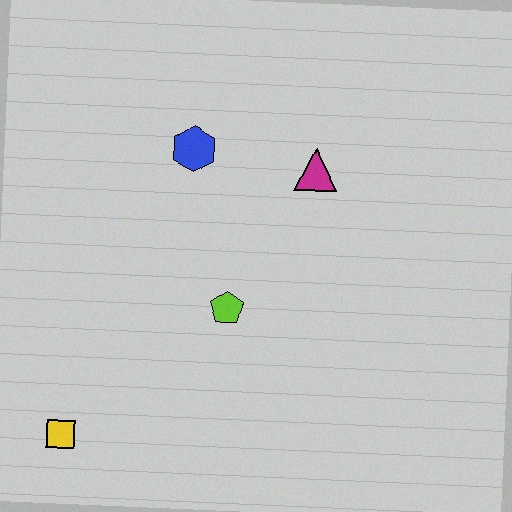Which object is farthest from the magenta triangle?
The yellow square is farthest from the magenta triangle.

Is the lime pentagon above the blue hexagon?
No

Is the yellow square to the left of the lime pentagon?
Yes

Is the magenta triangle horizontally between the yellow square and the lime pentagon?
No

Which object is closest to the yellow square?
The lime pentagon is closest to the yellow square.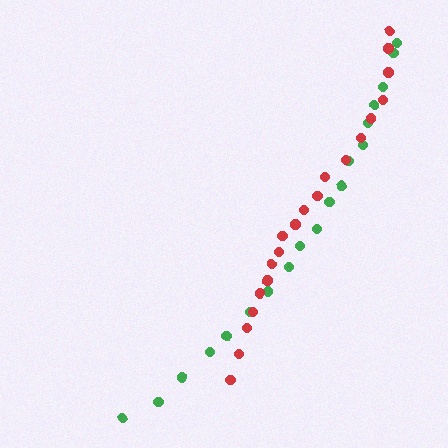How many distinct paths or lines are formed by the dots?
There are 2 distinct paths.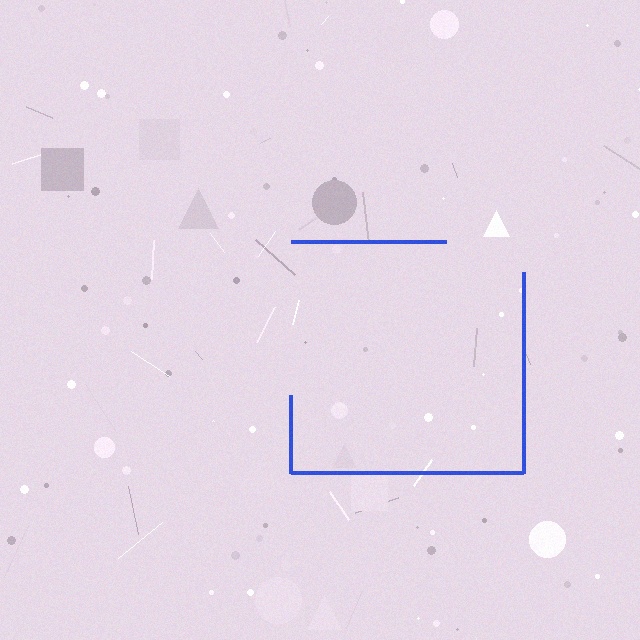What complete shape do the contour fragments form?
The contour fragments form a square.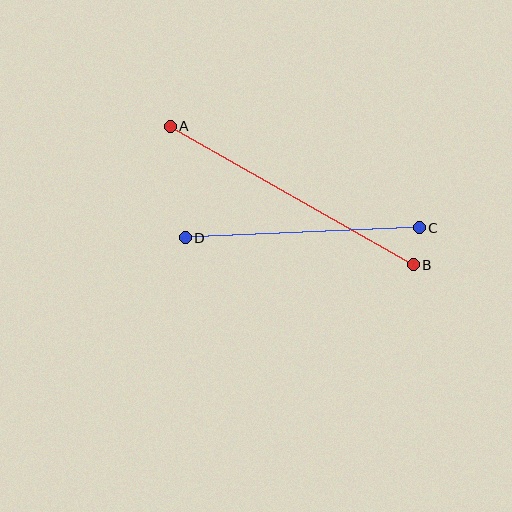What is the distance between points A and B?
The distance is approximately 280 pixels.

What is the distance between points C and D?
The distance is approximately 234 pixels.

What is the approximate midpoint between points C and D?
The midpoint is at approximately (302, 233) pixels.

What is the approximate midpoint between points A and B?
The midpoint is at approximately (292, 195) pixels.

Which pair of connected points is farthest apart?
Points A and B are farthest apart.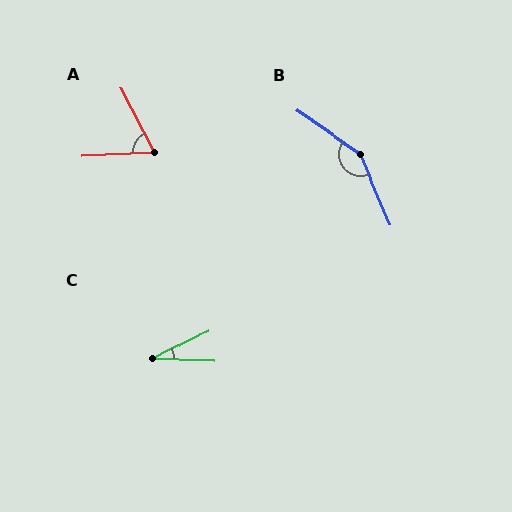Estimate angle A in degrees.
Approximately 65 degrees.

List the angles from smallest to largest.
C (29°), A (65°), B (148°).